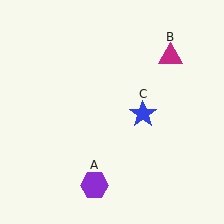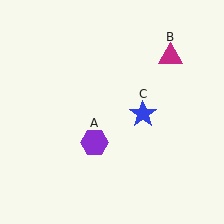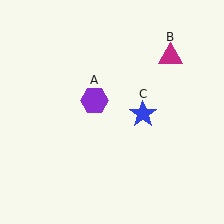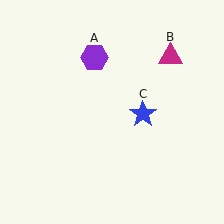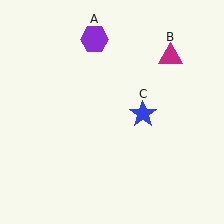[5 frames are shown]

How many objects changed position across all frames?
1 object changed position: purple hexagon (object A).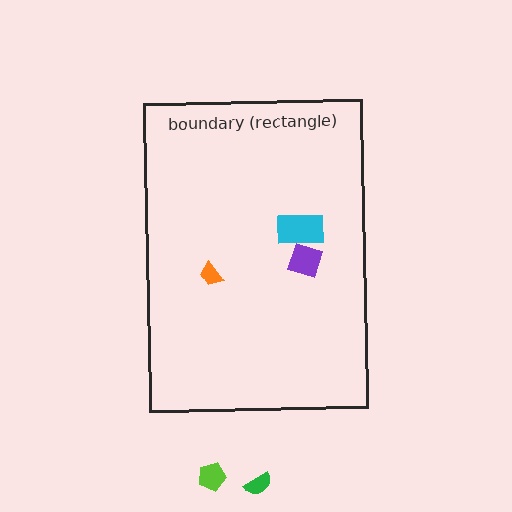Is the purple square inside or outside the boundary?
Inside.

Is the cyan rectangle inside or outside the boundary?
Inside.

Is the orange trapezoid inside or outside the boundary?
Inside.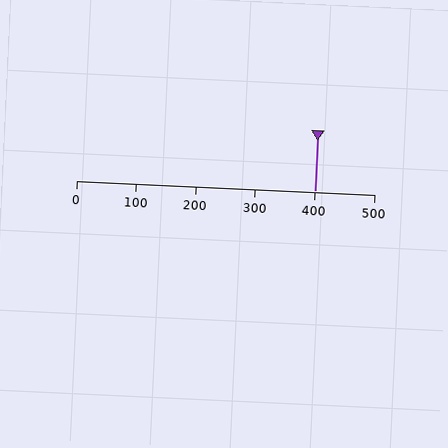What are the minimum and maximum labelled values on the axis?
The axis runs from 0 to 500.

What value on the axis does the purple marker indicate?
The marker indicates approximately 400.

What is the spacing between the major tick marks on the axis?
The major ticks are spaced 100 apart.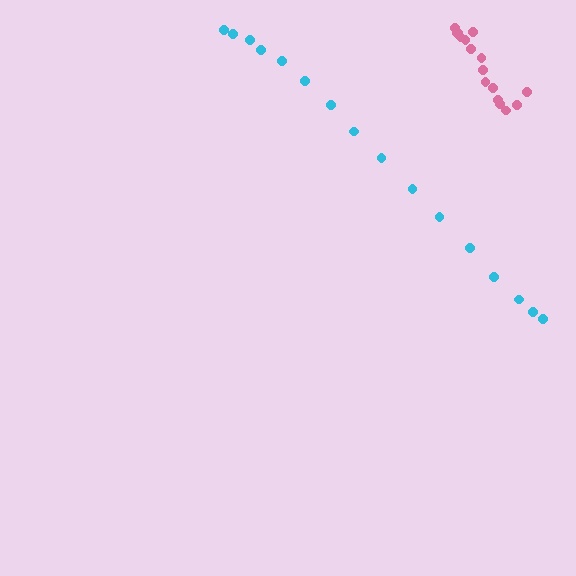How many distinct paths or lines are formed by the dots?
There are 2 distinct paths.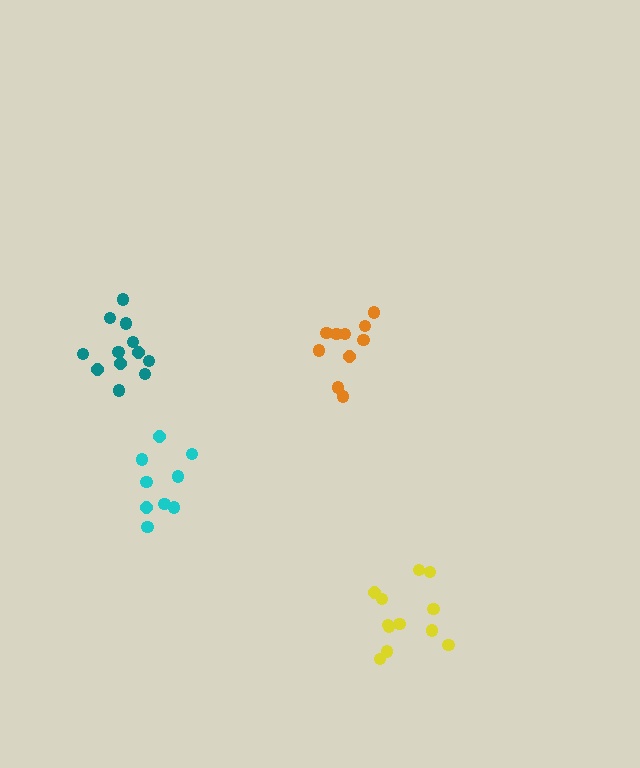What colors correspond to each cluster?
The clusters are colored: orange, yellow, cyan, teal.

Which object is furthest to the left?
The teal cluster is leftmost.